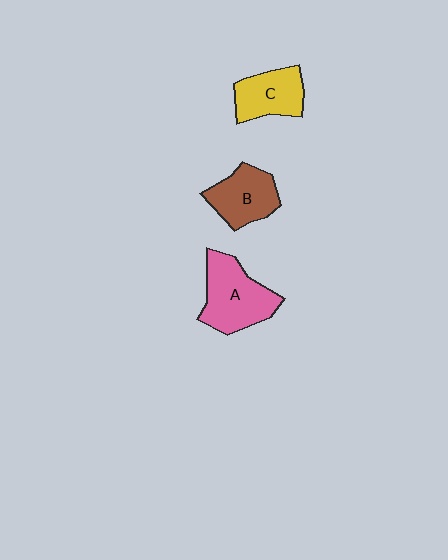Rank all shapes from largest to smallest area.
From largest to smallest: A (pink), B (brown), C (yellow).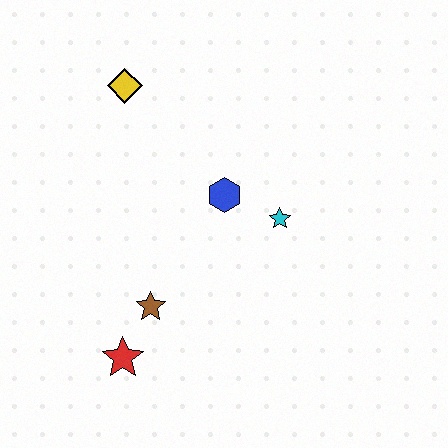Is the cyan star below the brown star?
No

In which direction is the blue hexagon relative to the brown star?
The blue hexagon is above the brown star.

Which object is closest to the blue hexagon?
The cyan star is closest to the blue hexagon.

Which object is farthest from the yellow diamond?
The red star is farthest from the yellow diamond.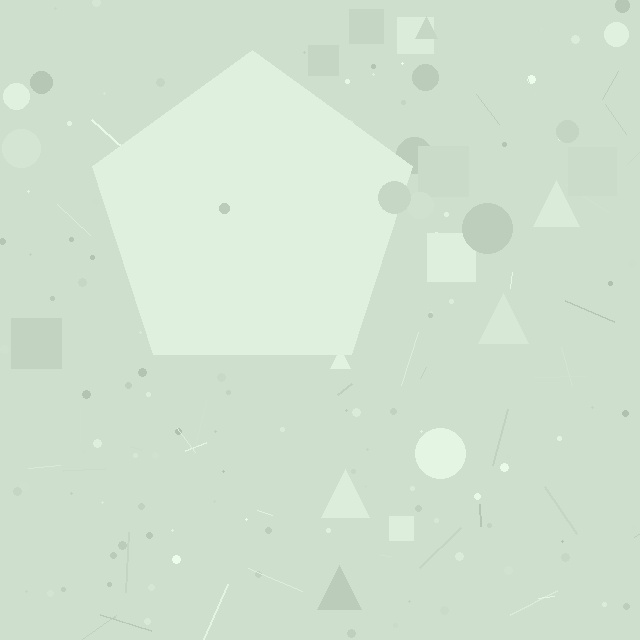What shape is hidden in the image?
A pentagon is hidden in the image.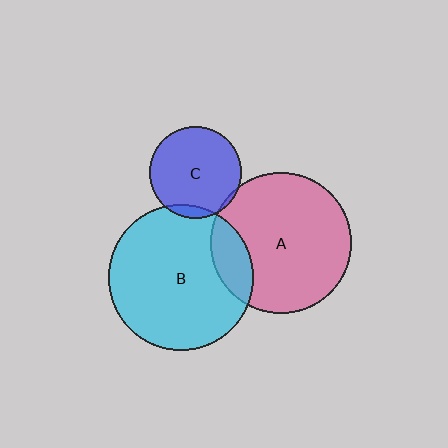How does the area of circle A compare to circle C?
Approximately 2.3 times.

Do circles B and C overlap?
Yes.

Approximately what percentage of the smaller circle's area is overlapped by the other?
Approximately 5%.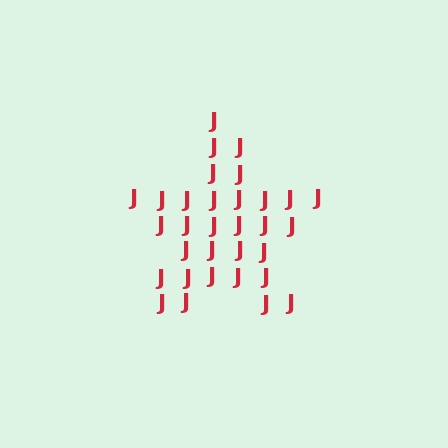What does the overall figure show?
The overall figure shows a star.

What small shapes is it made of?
It is made of small letter J's.